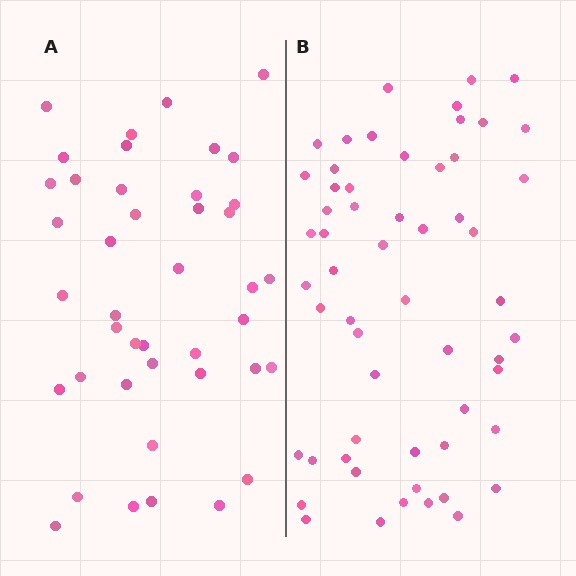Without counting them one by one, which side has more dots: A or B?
Region B (the right region) has more dots.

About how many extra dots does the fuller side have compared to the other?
Region B has approximately 15 more dots than region A.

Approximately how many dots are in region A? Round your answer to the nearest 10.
About 40 dots. (The exact count is 42, which rounds to 40.)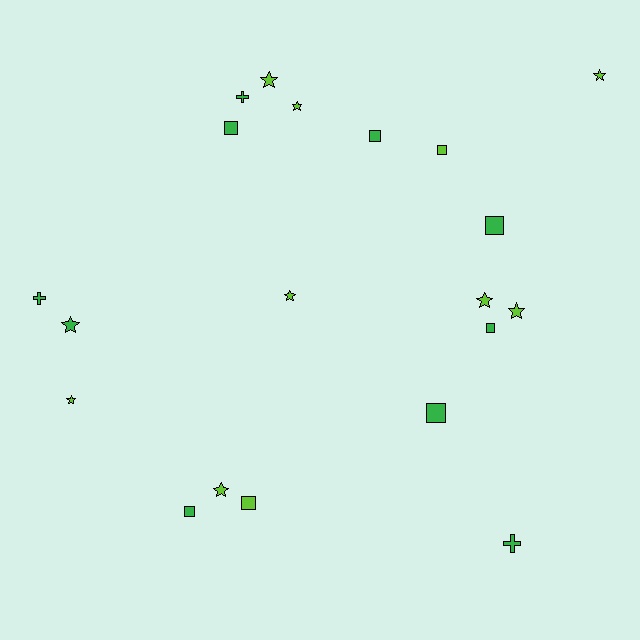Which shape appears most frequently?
Star, with 9 objects.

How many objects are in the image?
There are 20 objects.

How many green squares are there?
There are 6 green squares.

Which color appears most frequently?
Green, with 10 objects.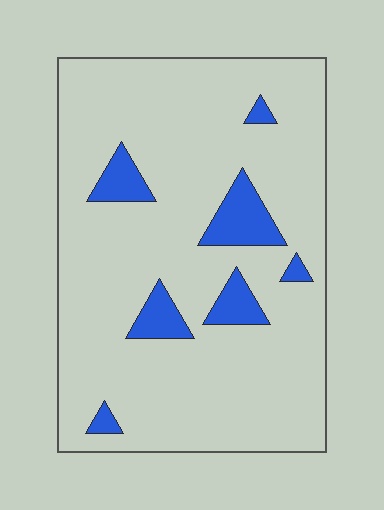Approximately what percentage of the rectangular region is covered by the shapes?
Approximately 10%.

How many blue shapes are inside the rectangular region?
7.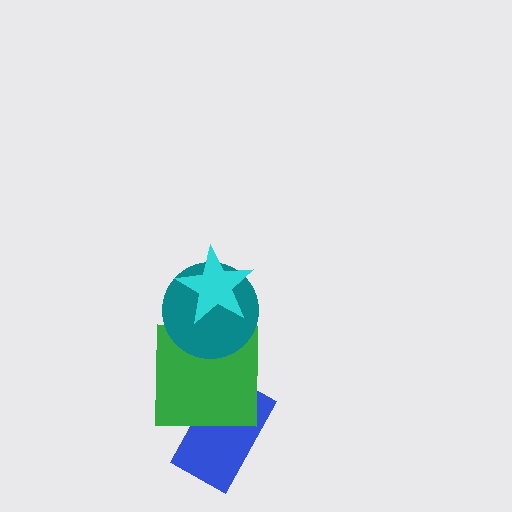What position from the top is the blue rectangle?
The blue rectangle is 4th from the top.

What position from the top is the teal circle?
The teal circle is 2nd from the top.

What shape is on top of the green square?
The teal circle is on top of the green square.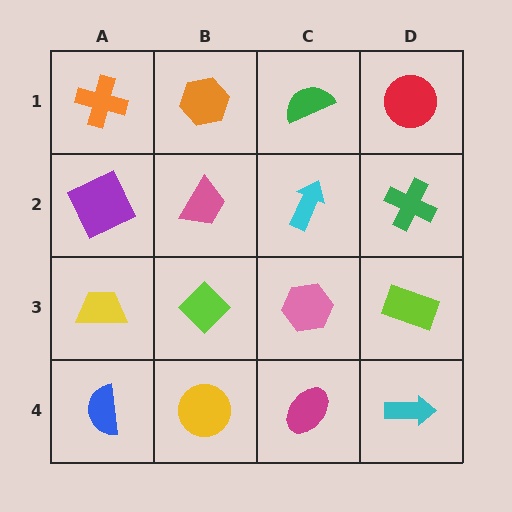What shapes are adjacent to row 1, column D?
A green cross (row 2, column D), a green semicircle (row 1, column C).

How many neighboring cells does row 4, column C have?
3.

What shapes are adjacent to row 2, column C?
A green semicircle (row 1, column C), a pink hexagon (row 3, column C), a pink trapezoid (row 2, column B), a green cross (row 2, column D).